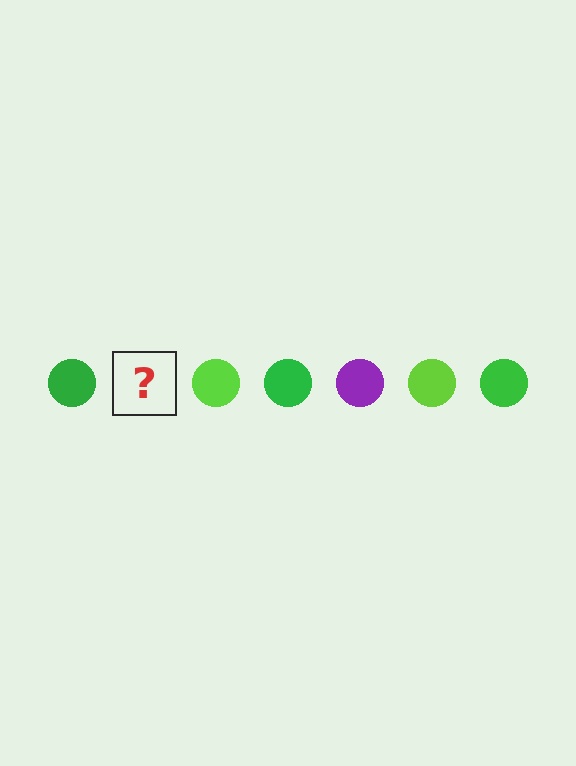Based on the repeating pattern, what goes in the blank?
The blank should be a purple circle.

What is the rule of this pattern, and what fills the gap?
The rule is that the pattern cycles through green, purple, lime circles. The gap should be filled with a purple circle.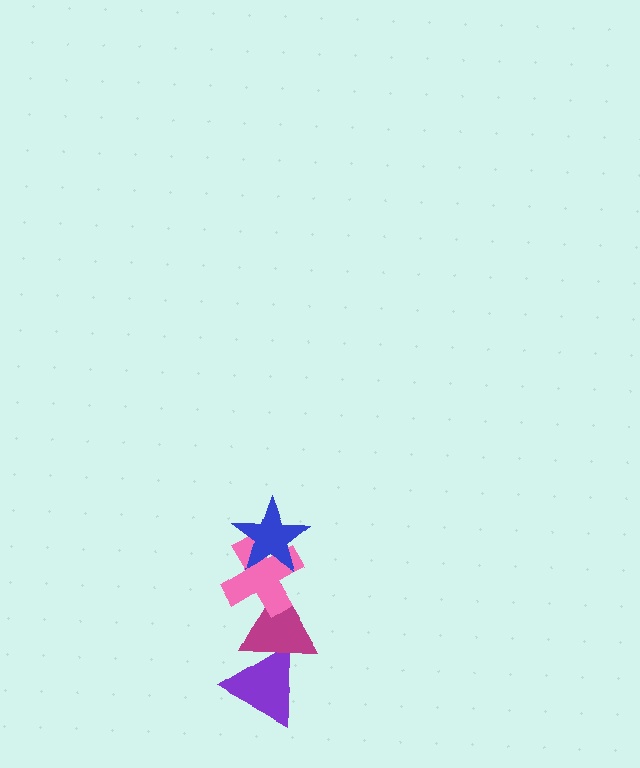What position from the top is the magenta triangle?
The magenta triangle is 3rd from the top.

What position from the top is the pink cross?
The pink cross is 2nd from the top.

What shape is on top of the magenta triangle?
The pink cross is on top of the magenta triangle.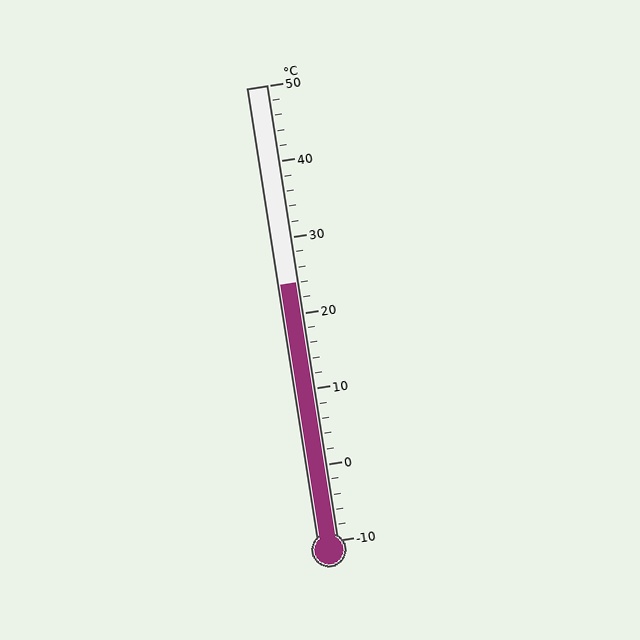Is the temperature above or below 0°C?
The temperature is above 0°C.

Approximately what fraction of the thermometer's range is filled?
The thermometer is filled to approximately 55% of its range.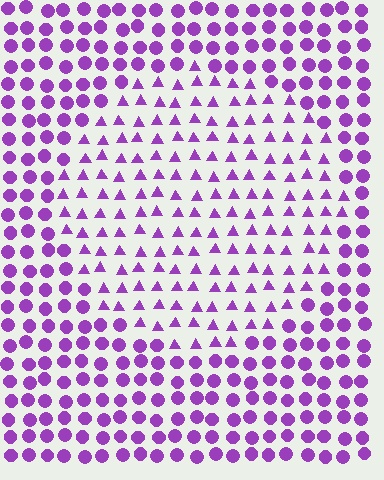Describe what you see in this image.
The image is filled with small purple elements arranged in a uniform grid. A circle-shaped region contains triangles, while the surrounding area contains circles. The boundary is defined purely by the change in element shape.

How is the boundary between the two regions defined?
The boundary is defined by a change in element shape: triangles inside vs. circles outside. All elements share the same color and spacing.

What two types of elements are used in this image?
The image uses triangles inside the circle region and circles outside it.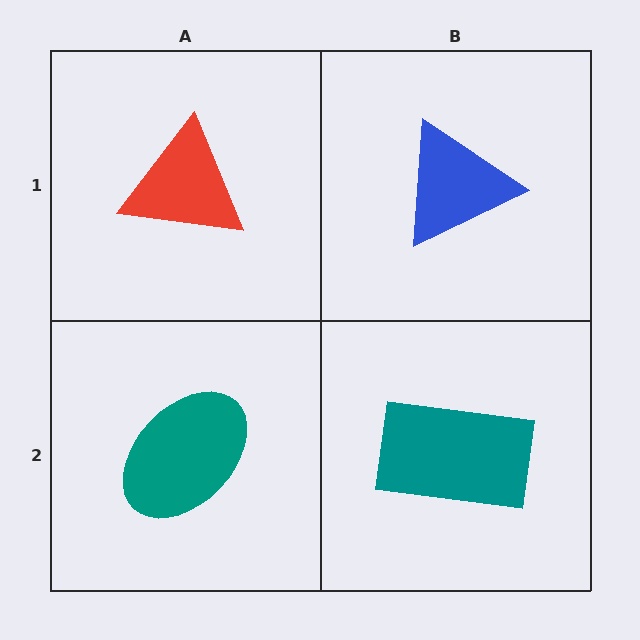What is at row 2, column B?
A teal rectangle.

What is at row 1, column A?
A red triangle.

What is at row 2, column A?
A teal ellipse.